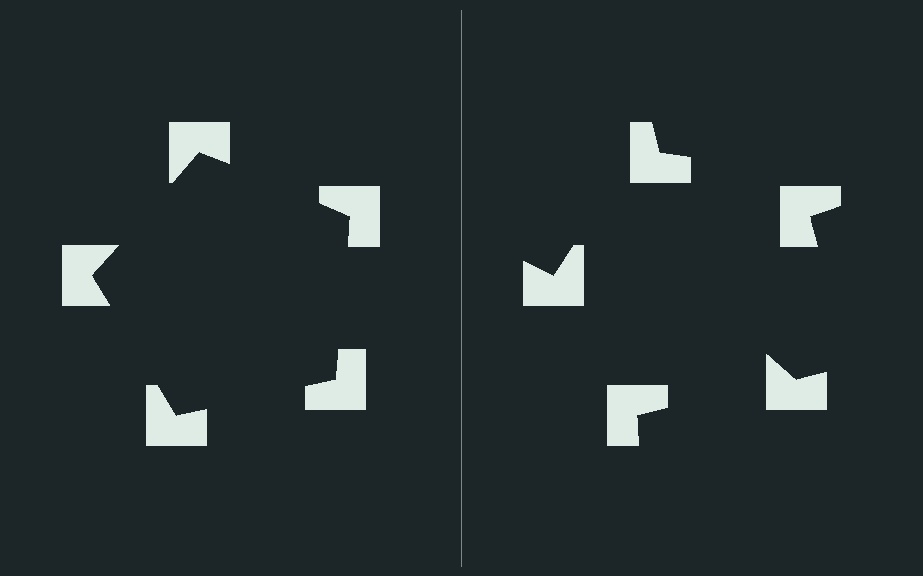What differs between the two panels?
The notched squares are positioned identically on both sides; only the wedge orientations differ. On the left they align to a pentagon; on the right they are misaligned.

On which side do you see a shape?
An illusory pentagon appears on the left side. On the right side the wedge cuts are rotated, so no coherent shape forms.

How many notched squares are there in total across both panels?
10 — 5 on each side.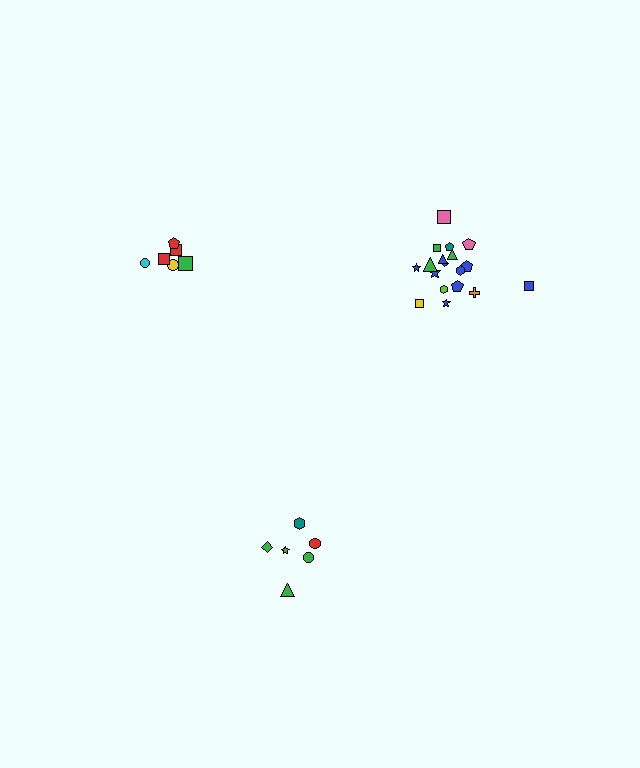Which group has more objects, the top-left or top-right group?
The top-right group.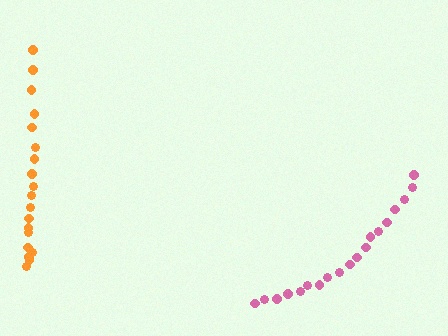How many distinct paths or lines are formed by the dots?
There are 2 distinct paths.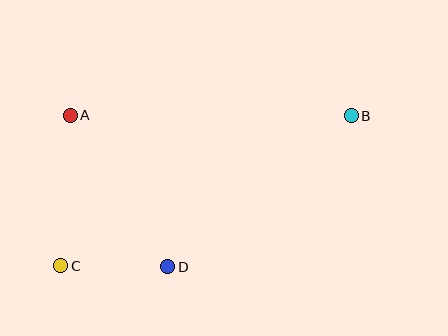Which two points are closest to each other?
Points C and D are closest to each other.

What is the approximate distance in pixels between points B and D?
The distance between B and D is approximately 238 pixels.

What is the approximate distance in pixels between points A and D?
The distance between A and D is approximately 180 pixels.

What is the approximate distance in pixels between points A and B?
The distance between A and B is approximately 281 pixels.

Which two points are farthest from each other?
Points B and C are farthest from each other.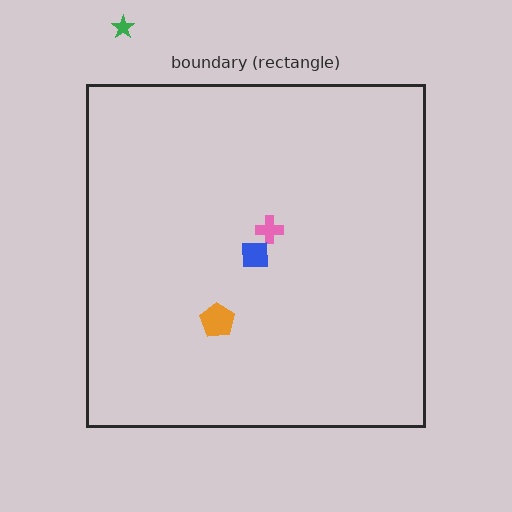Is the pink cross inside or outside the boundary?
Inside.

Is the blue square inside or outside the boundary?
Inside.